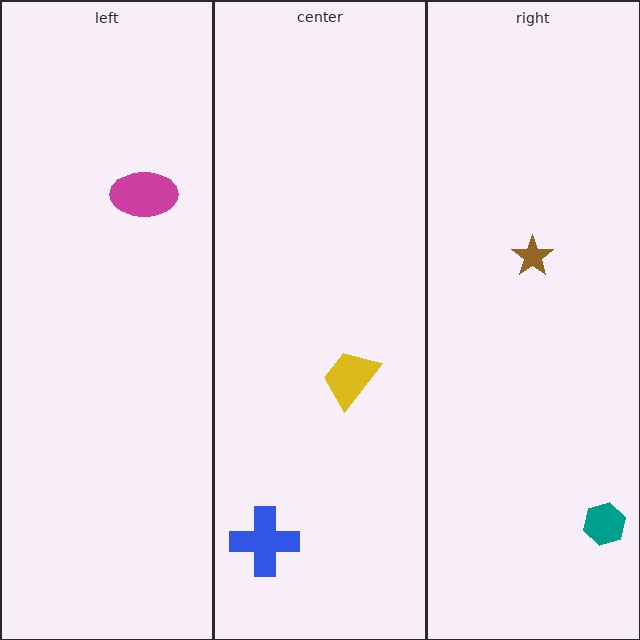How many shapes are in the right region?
2.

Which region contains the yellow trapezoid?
The center region.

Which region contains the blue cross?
The center region.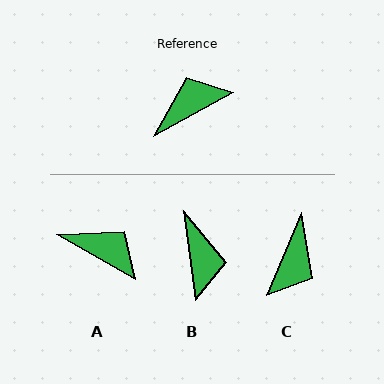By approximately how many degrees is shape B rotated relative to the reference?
Approximately 112 degrees clockwise.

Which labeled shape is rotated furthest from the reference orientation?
C, about 142 degrees away.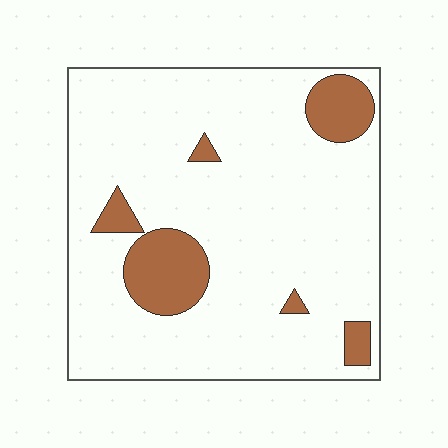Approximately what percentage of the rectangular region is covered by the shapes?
Approximately 15%.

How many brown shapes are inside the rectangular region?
6.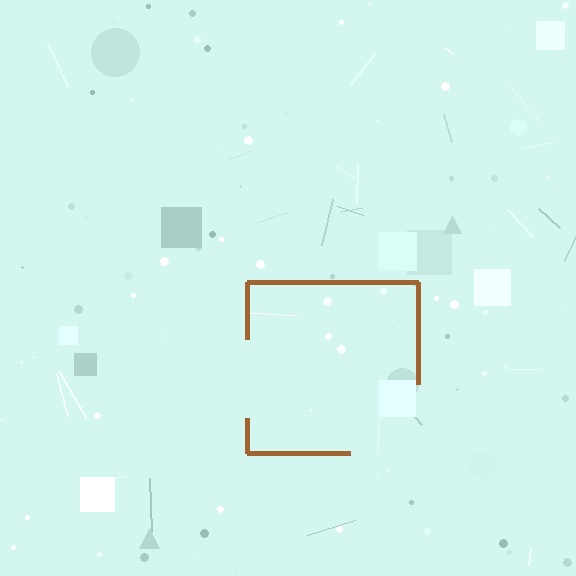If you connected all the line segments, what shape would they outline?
They would outline a square.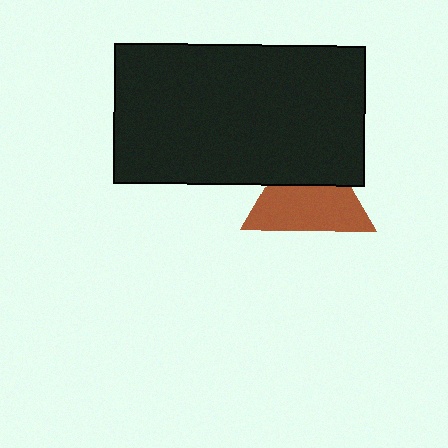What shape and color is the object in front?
The object in front is a black rectangle.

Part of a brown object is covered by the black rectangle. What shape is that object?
It is a triangle.